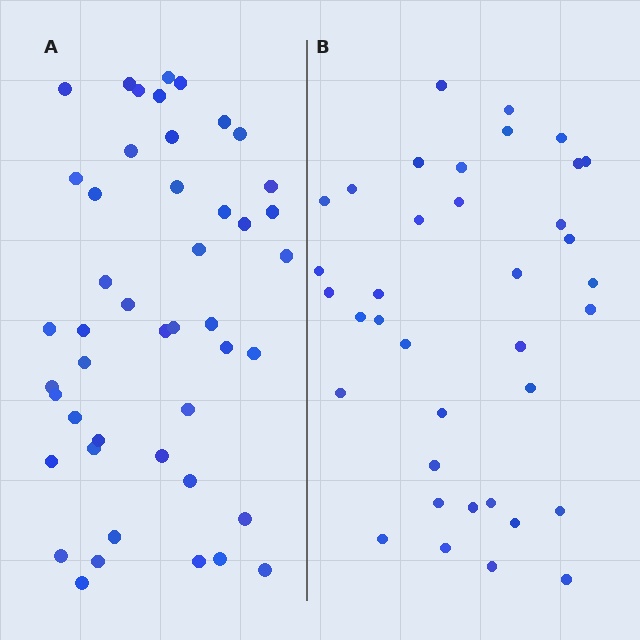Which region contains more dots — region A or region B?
Region A (the left region) has more dots.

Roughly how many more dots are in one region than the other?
Region A has roughly 8 or so more dots than region B.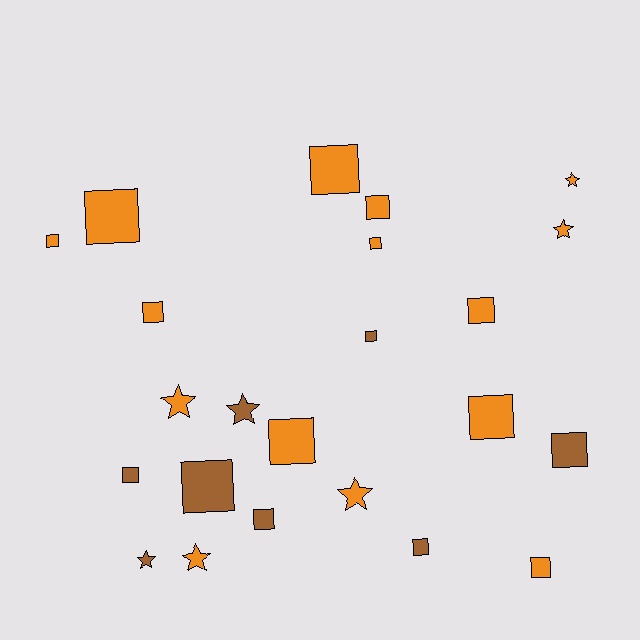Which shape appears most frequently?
Square, with 16 objects.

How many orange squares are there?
There are 10 orange squares.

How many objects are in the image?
There are 23 objects.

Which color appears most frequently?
Orange, with 15 objects.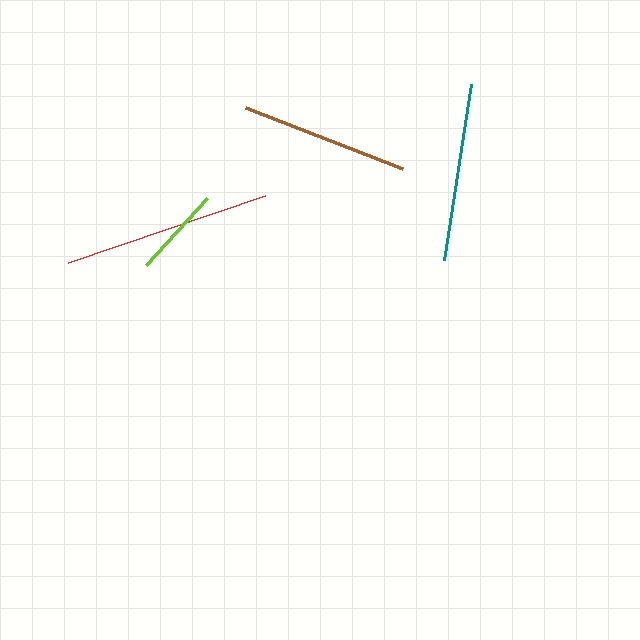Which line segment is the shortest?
The lime line is the shortest at approximately 92 pixels.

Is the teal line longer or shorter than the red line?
The red line is longer than the teal line.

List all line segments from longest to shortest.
From longest to shortest: red, teal, brown, lime.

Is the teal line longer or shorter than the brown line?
The teal line is longer than the brown line.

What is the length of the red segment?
The red segment is approximately 208 pixels long.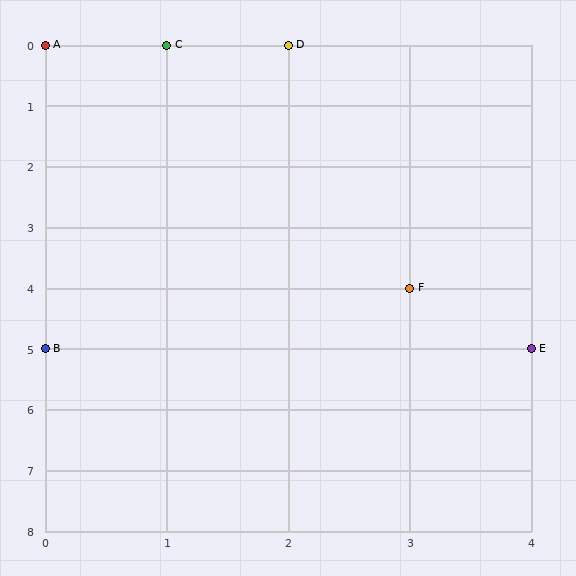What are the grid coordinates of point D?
Point D is at grid coordinates (2, 0).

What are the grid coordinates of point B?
Point B is at grid coordinates (0, 5).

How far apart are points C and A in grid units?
Points C and A are 1 column apart.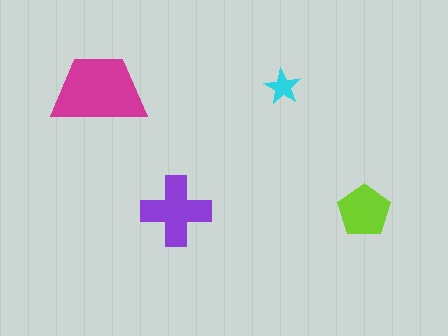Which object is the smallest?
The cyan star.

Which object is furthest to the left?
The magenta trapezoid is leftmost.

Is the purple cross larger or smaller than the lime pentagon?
Larger.